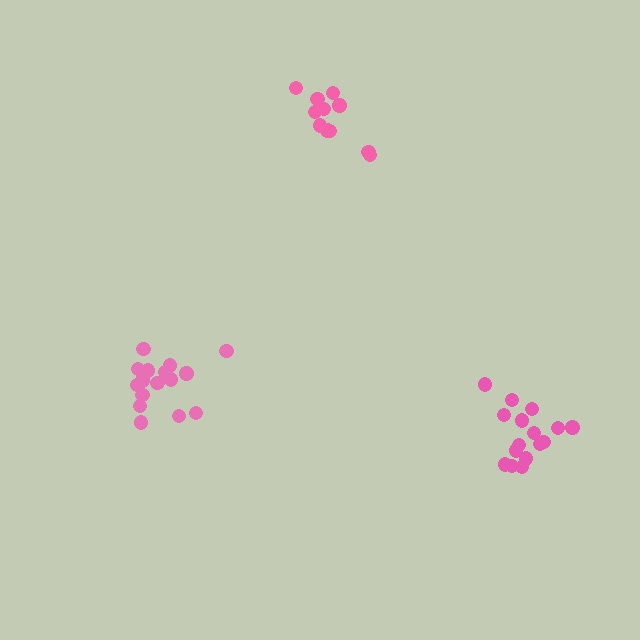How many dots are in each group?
Group 1: 16 dots, Group 2: 16 dots, Group 3: 11 dots (43 total).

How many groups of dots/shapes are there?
There are 3 groups.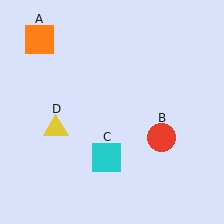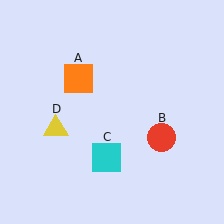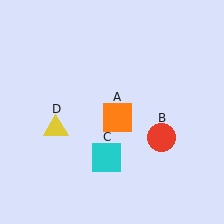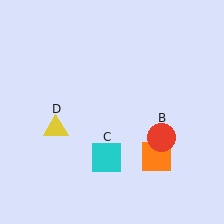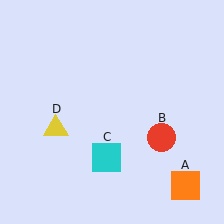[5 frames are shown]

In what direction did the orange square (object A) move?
The orange square (object A) moved down and to the right.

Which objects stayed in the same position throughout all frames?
Red circle (object B) and cyan square (object C) and yellow triangle (object D) remained stationary.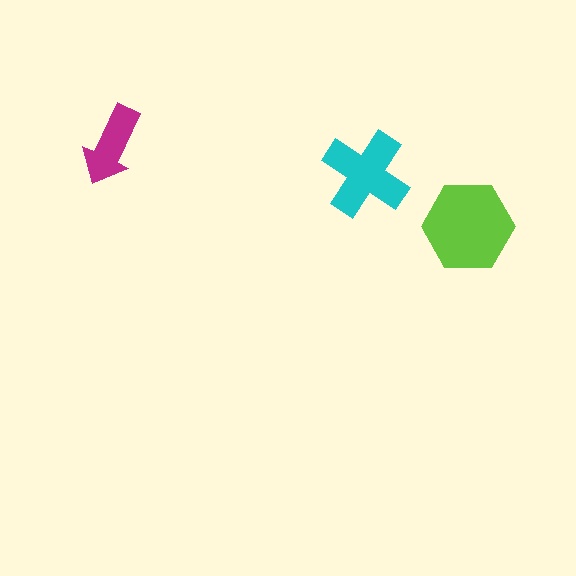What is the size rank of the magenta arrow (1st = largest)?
3rd.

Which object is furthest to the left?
The magenta arrow is leftmost.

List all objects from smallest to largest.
The magenta arrow, the cyan cross, the lime hexagon.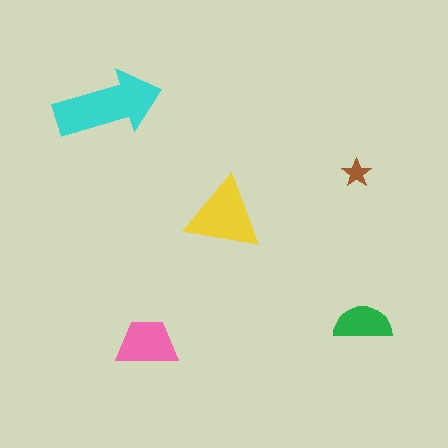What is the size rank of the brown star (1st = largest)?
5th.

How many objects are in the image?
There are 5 objects in the image.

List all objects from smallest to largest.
The brown star, the green semicircle, the pink trapezoid, the yellow triangle, the cyan arrow.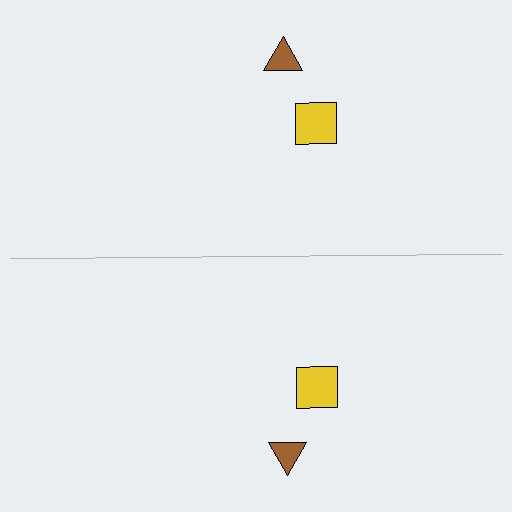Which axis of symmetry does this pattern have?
The pattern has a horizontal axis of symmetry running through the center of the image.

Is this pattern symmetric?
Yes, this pattern has bilateral (reflection) symmetry.